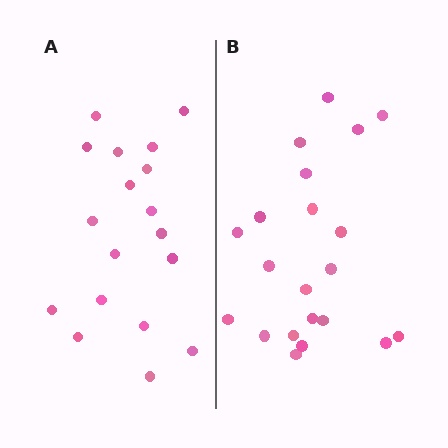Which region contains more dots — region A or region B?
Region B (the right region) has more dots.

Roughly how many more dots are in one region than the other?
Region B has just a few more — roughly 2 or 3 more dots than region A.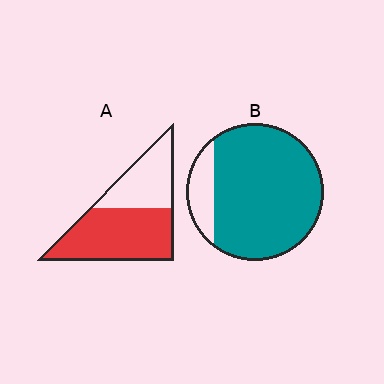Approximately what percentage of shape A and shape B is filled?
A is approximately 60% and B is approximately 85%.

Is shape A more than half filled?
Yes.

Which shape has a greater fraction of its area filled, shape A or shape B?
Shape B.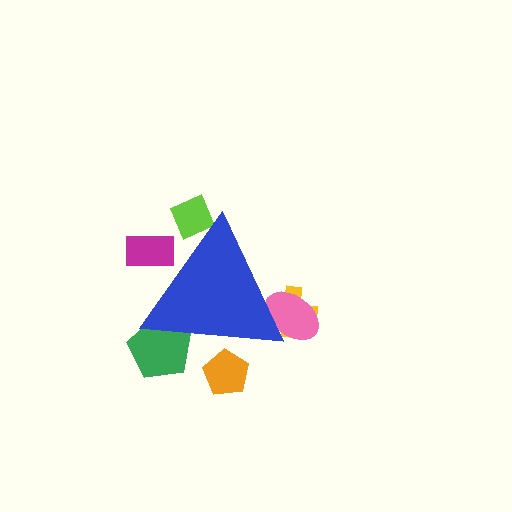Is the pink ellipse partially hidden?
Yes, the pink ellipse is partially hidden behind the blue triangle.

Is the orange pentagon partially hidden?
Yes, the orange pentagon is partially hidden behind the blue triangle.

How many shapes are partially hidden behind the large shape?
6 shapes are partially hidden.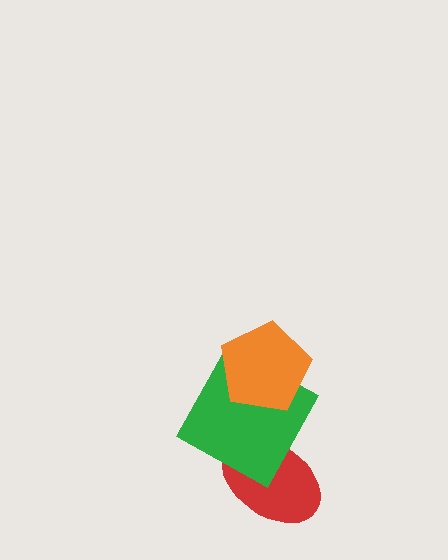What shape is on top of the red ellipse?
The green square is on top of the red ellipse.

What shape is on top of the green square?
The orange pentagon is on top of the green square.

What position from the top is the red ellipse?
The red ellipse is 3rd from the top.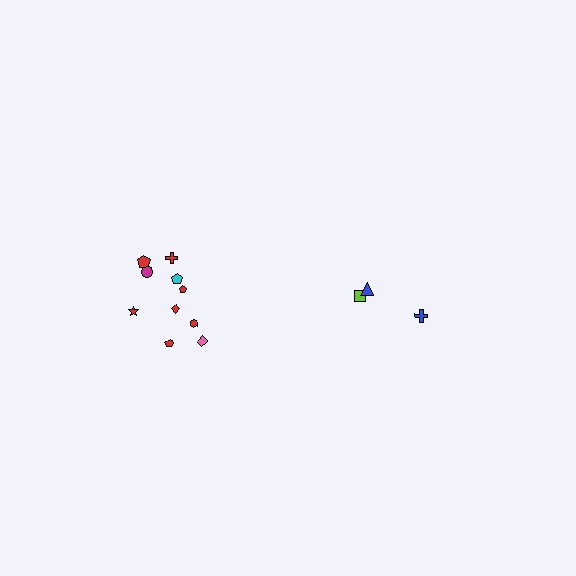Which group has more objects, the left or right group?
The left group.